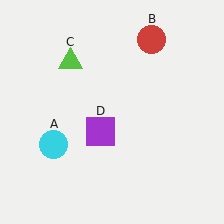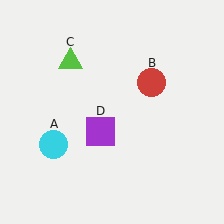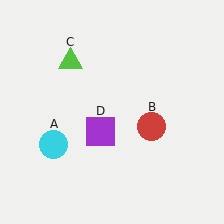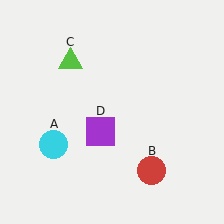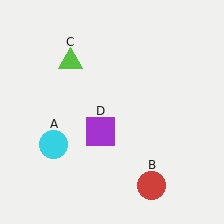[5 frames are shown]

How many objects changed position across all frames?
1 object changed position: red circle (object B).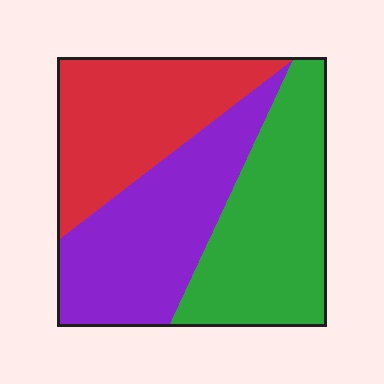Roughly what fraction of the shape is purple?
Purple covers roughly 35% of the shape.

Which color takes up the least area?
Red, at roughly 30%.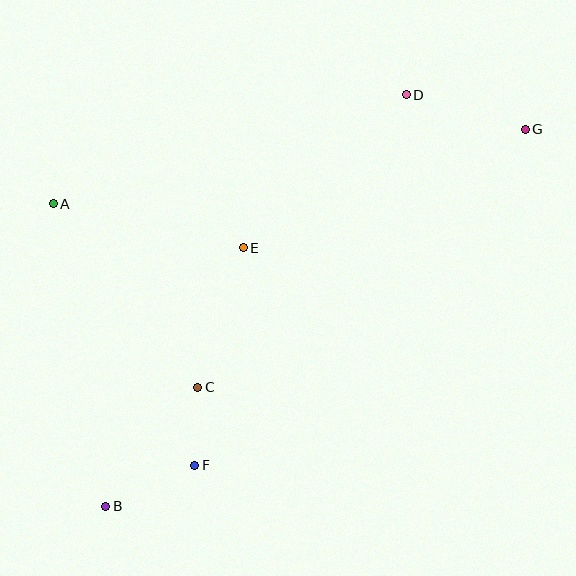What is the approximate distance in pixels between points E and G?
The distance between E and G is approximately 306 pixels.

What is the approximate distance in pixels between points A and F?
The distance between A and F is approximately 297 pixels.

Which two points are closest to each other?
Points C and F are closest to each other.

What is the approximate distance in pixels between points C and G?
The distance between C and G is approximately 417 pixels.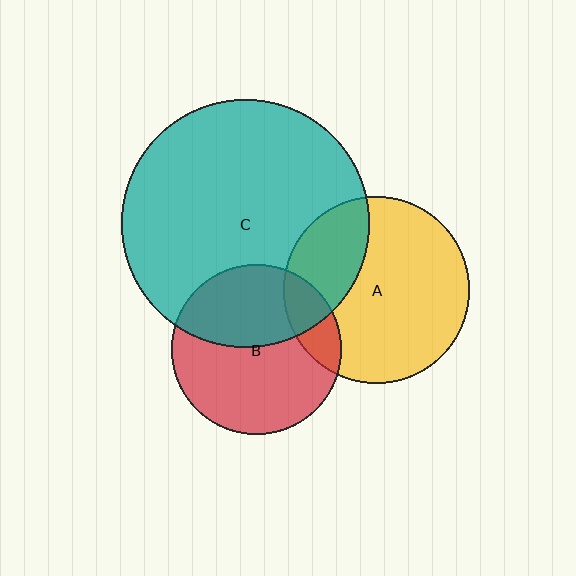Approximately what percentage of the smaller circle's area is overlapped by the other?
Approximately 40%.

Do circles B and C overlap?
Yes.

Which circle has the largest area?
Circle C (teal).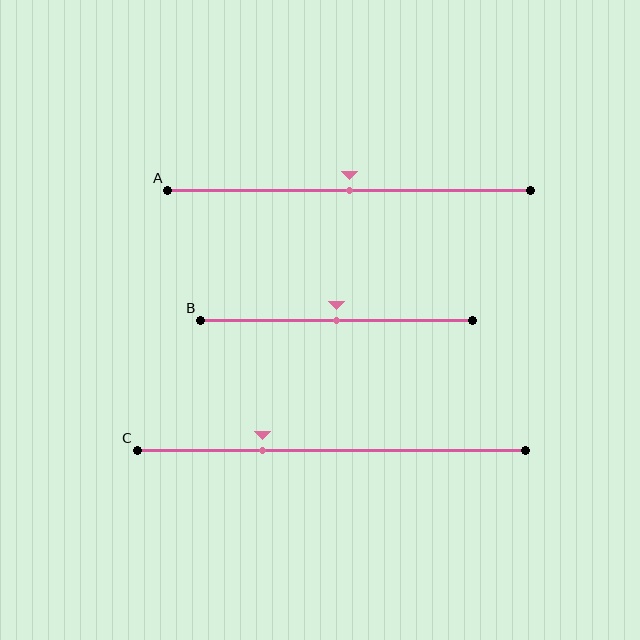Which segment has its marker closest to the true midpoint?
Segment A has its marker closest to the true midpoint.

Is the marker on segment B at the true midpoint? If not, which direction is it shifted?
Yes, the marker on segment B is at the true midpoint.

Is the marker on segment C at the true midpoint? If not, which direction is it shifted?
No, the marker on segment C is shifted to the left by about 18% of the segment length.